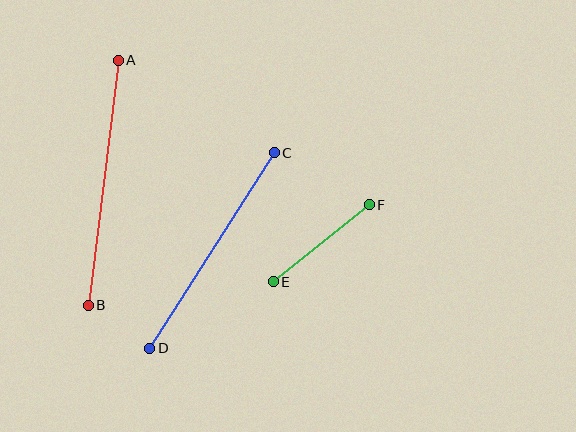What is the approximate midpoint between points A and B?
The midpoint is at approximately (103, 183) pixels.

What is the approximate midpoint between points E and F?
The midpoint is at approximately (321, 243) pixels.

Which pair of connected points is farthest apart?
Points A and B are farthest apart.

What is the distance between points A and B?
The distance is approximately 247 pixels.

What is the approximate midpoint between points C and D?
The midpoint is at approximately (212, 251) pixels.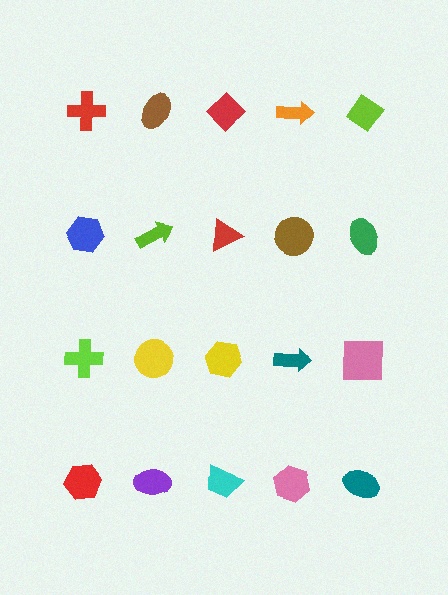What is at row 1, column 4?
An orange arrow.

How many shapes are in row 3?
5 shapes.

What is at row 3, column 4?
A teal arrow.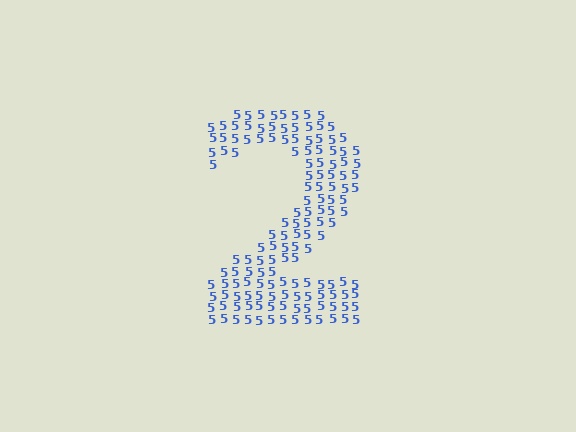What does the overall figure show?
The overall figure shows the digit 2.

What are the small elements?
The small elements are digit 5's.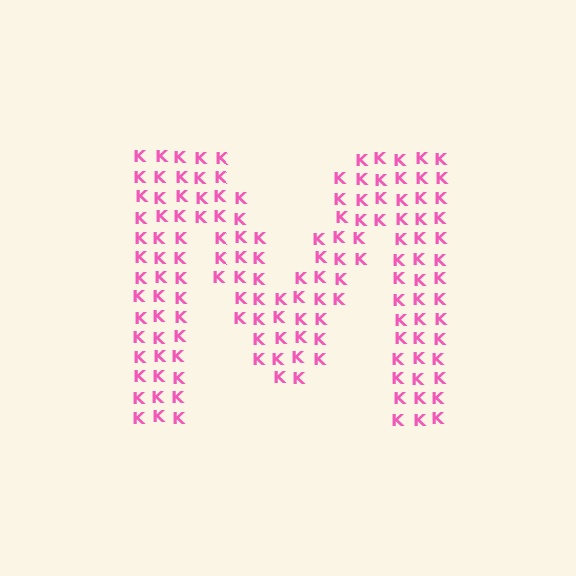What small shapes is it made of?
It is made of small letter K's.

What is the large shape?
The large shape is the letter M.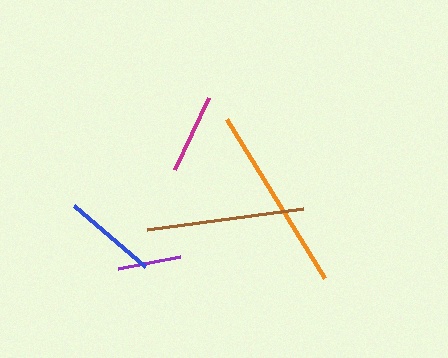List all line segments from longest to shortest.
From longest to shortest: orange, brown, blue, magenta, purple.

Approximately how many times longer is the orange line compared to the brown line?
The orange line is approximately 1.2 times the length of the brown line.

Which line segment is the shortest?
The purple line is the shortest at approximately 64 pixels.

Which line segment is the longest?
The orange line is the longest at approximately 187 pixels.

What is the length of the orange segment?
The orange segment is approximately 187 pixels long.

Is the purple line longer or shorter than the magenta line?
The magenta line is longer than the purple line.